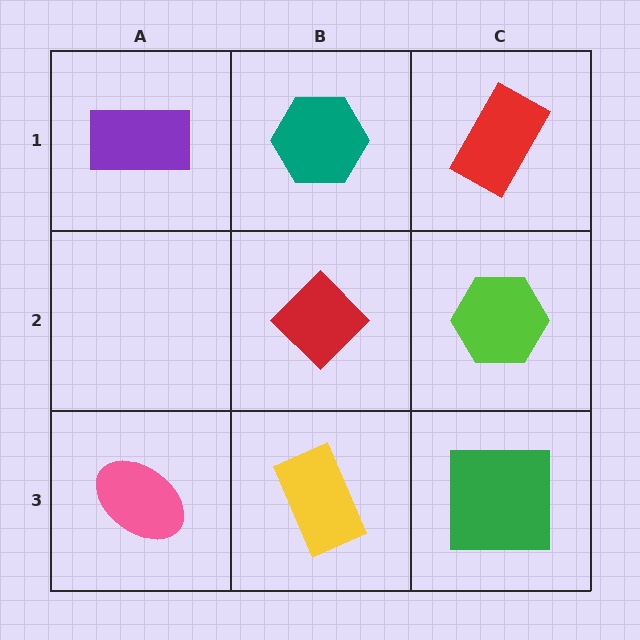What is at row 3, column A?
A pink ellipse.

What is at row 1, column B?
A teal hexagon.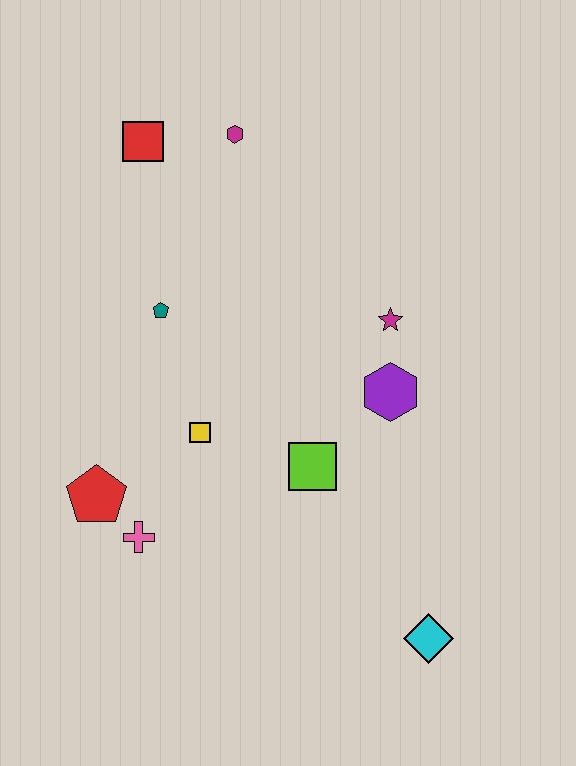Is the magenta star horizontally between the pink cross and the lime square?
No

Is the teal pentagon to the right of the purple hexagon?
No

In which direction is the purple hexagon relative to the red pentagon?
The purple hexagon is to the right of the red pentagon.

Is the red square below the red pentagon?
No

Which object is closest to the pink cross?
The red pentagon is closest to the pink cross.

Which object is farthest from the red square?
The cyan diamond is farthest from the red square.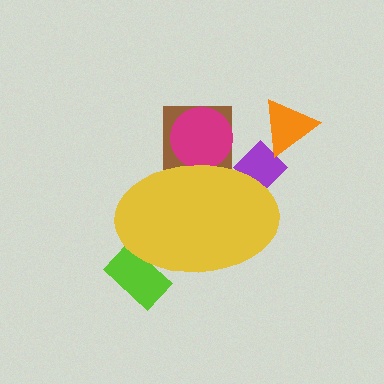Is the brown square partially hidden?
Yes, the brown square is partially hidden behind the yellow ellipse.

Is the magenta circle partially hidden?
Yes, the magenta circle is partially hidden behind the yellow ellipse.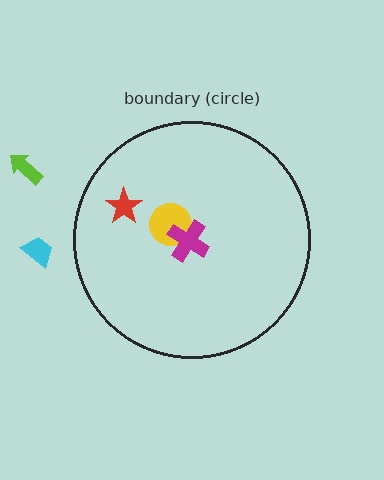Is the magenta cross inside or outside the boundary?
Inside.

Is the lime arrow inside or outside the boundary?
Outside.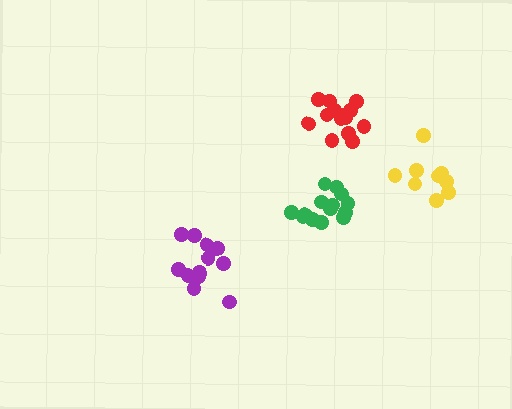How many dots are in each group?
Group 1: 9 dots, Group 2: 13 dots, Group 3: 14 dots, Group 4: 14 dots (50 total).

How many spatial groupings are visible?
There are 4 spatial groupings.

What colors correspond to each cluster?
The clusters are colored: yellow, purple, green, red.